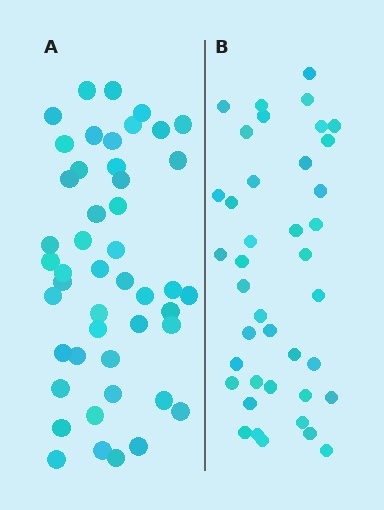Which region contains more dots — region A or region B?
Region A (the left region) has more dots.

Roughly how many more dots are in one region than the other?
Region A has roughly 8 or so more dots than region B.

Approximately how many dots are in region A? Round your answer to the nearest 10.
About 50 dots. (The exact count is 47, which rounds to 50.)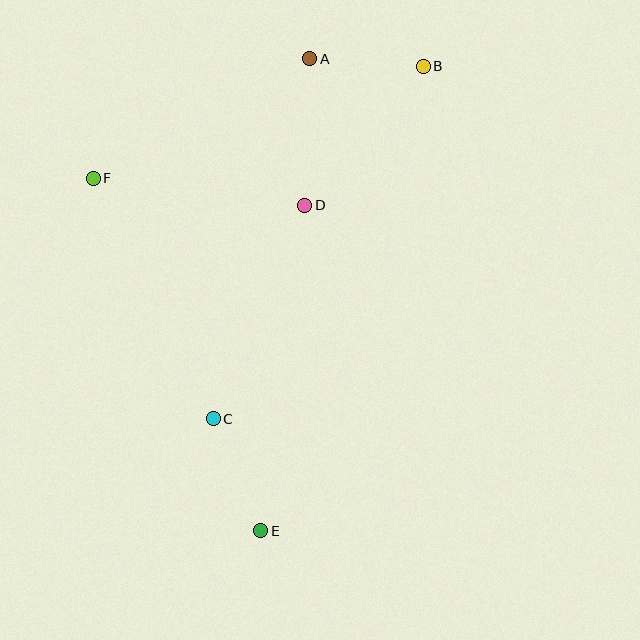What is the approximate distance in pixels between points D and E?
The distance between D and E is approximately 328 pixels.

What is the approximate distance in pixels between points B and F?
The distance between B and F is approximately 349 pixels.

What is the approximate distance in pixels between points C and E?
The distance between C and E is approximately 122 pixels.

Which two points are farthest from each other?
Points B and E are farthest from each other.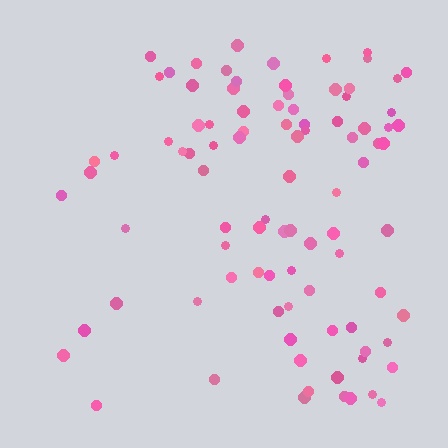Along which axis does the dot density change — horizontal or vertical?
Horizontal.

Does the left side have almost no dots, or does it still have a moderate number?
Still a moderate number, just noticeably fewer than the right.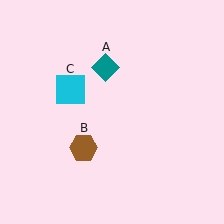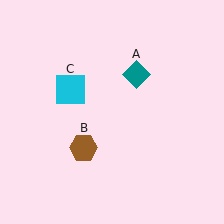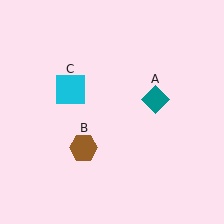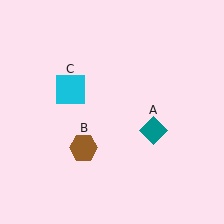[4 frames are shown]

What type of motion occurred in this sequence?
The teal diamond (object A) rotated clockwise around the center of the scene.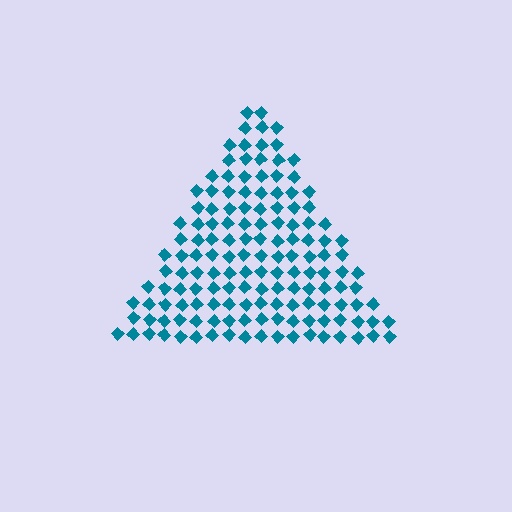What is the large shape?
The large shape is a triangle.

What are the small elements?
The small elements are diamonds.